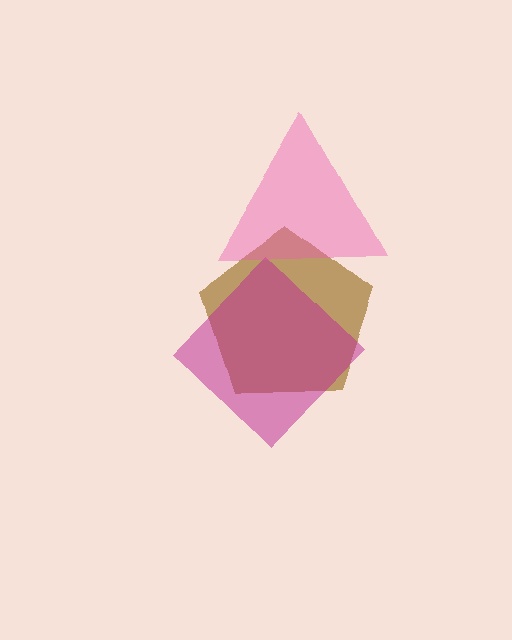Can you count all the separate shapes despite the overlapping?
Yes, there are 3 separate shapes.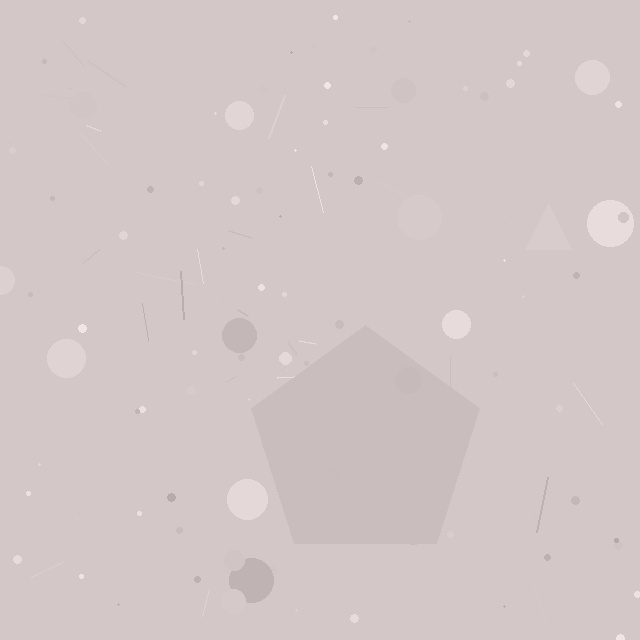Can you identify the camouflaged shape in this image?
The camouflaged shape is a pentagon.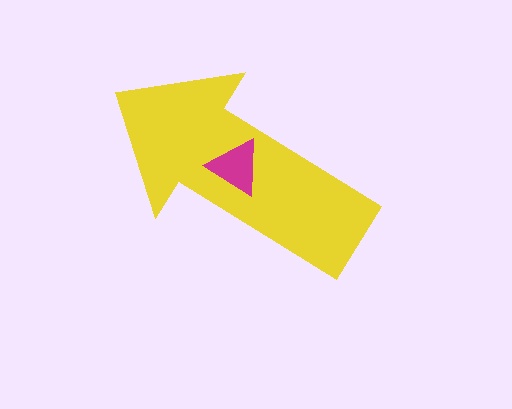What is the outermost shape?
The yellow arrow.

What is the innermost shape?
The magenta triangle.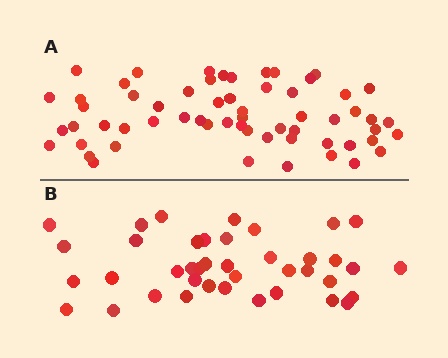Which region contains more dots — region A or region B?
Region A (the top region) has more dots.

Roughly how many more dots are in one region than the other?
Region A has approximately 20 more dots than region B.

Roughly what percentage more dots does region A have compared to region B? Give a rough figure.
About 50% more.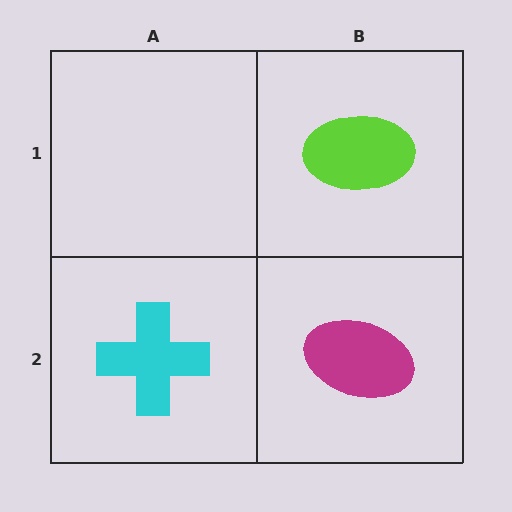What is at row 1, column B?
A lime ellipse.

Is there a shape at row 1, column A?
No, that cell is empty.